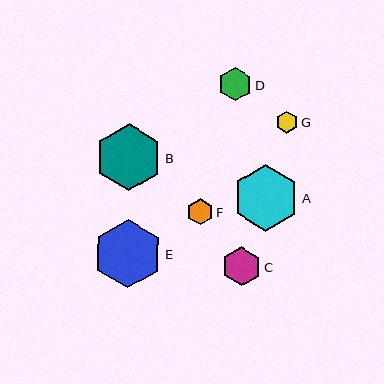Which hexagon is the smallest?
Hexagon G is the smallest with a size of approximately 22 pixels.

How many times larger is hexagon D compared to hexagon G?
Hexagon D is approximately 1.5 times the size of hexagon G.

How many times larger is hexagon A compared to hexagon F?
Hexagon A is approximately 2.5 times the size of hexagon F.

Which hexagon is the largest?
Hexagon E is the largest with a size of approximately 68 pixels.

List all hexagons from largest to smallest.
From largest to smallest: E, B, A, C, D, F, G.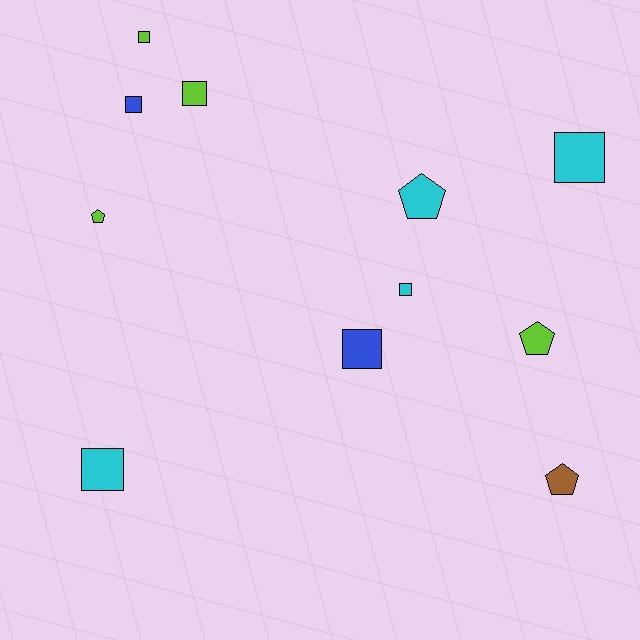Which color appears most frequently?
Lime, with 4 objects.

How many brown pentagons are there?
There is 1 brown pentagon.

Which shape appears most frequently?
Square, with 7 objects.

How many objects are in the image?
There are 11 objects.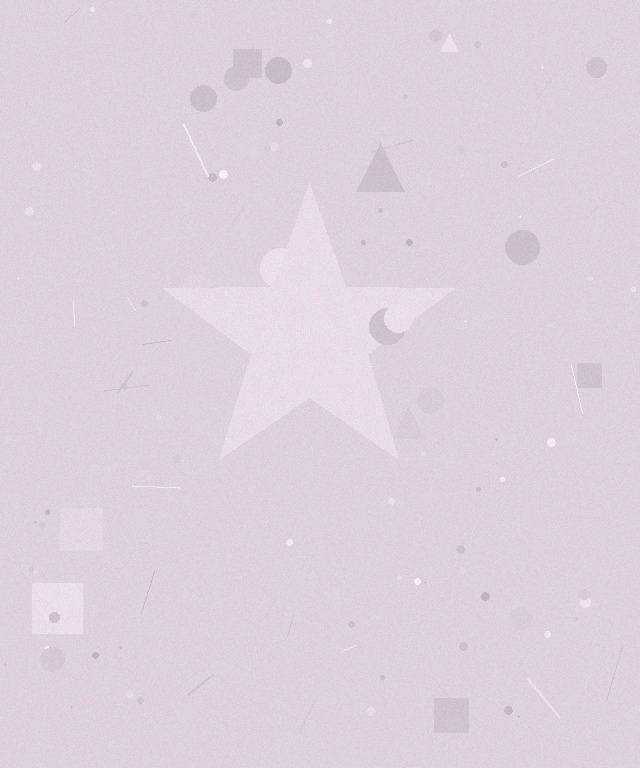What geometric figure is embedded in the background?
A star is embedded in the background.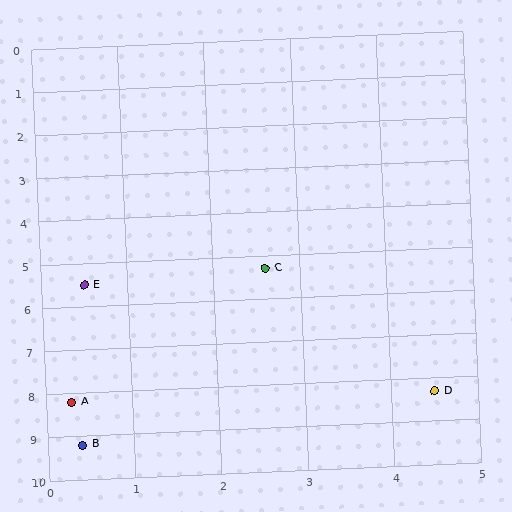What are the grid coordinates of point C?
Point C is at approximately (2.6, 5.3).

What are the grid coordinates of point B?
Point B is at approximately (0.4, 9.2).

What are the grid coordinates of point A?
Point A is at approximately (0.3, 8.2).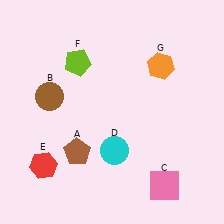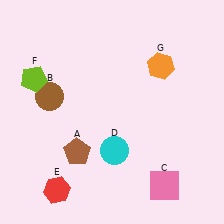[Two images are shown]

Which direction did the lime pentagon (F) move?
The lime pentagon (F) moved left.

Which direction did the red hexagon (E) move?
The red hexagon (E) moved down.